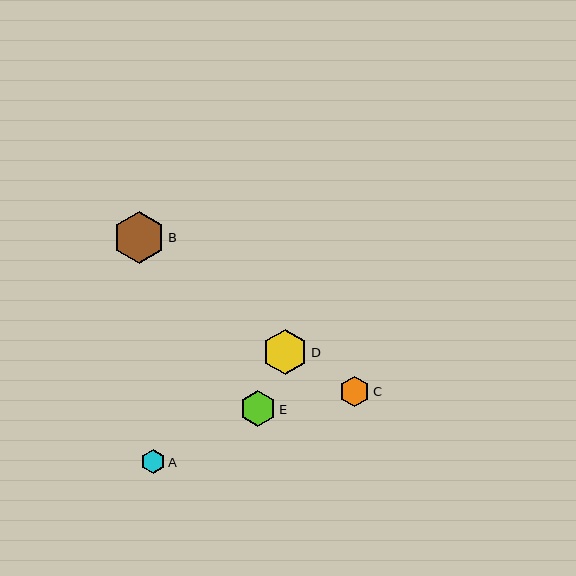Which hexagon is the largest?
Hexagon B is the largest with a size of approximately 52 pixels.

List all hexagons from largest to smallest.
From largest to smallest: B, D, E, C, A.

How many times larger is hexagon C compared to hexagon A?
Hexagon C is approximately 1.2 times the size of hexagon A.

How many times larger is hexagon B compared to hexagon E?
Hexagon B is approximately 1.4 times the size of hexagon E.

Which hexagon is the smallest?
Hexagon A is the smallest with a size of approximately 25 pixels.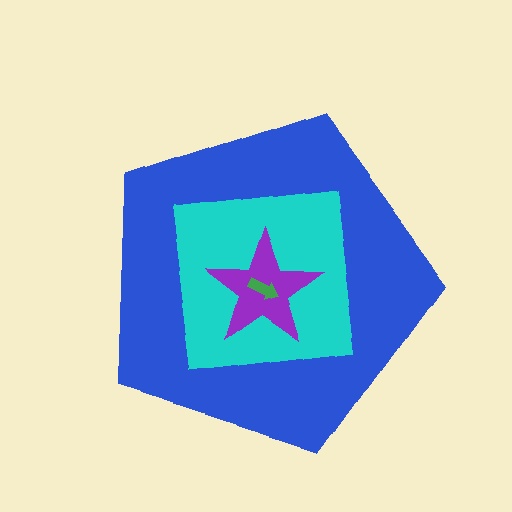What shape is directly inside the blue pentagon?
The cyan square.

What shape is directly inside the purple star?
The green arrow.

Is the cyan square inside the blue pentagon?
Yes.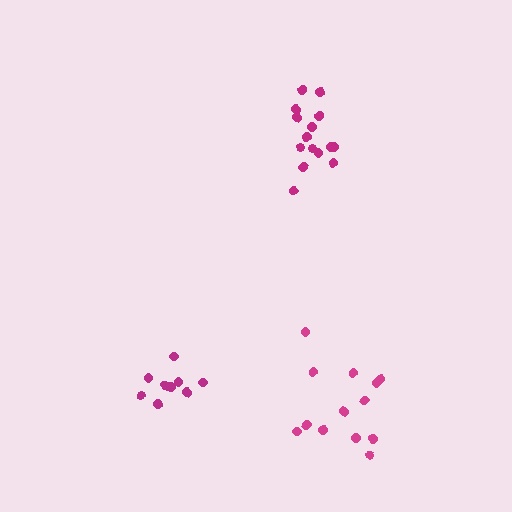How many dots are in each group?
Group 1: 15 dots, Group 2: 13 dots, Group 3: 10 dots (38 total).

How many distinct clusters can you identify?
There are 3 distinct clusters.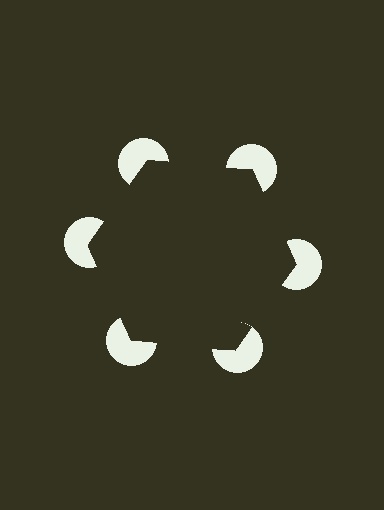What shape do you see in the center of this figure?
An illusory hexagon — its edges are inferred from the aligned wedge cuts in the pac-man discs, not physically drawn.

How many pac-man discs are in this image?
There are 6 — one at each vertex of the illusory hexagon.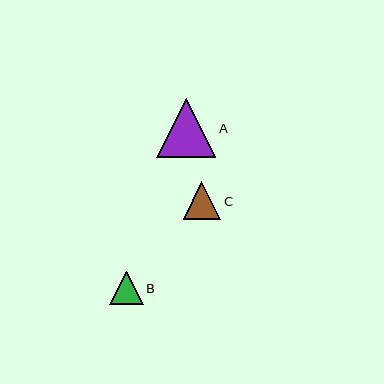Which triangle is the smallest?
Triangle B is the smallest with a size of approximately 33 pixels.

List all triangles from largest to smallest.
From largest to smallest: A, C, B.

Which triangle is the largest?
Triangle A is the largest with a size of approximately 59 pixels.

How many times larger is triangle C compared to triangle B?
Triangle C is approximately 1.1 times the size of triangle B.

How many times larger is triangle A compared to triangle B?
Triangle A is approximately 1.8 times the size of triangle B.